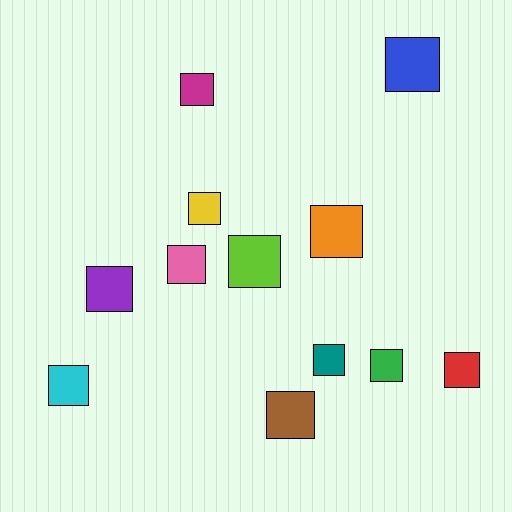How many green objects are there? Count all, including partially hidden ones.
There is 1 green object.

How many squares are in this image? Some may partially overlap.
There are 12 squares.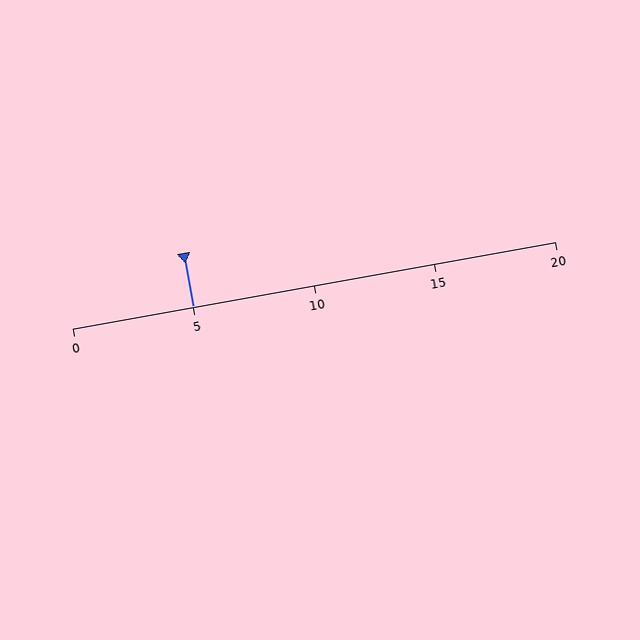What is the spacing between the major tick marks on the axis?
The major ticks are spaced 5 apart.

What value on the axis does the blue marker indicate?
The marker indicates approximately 5.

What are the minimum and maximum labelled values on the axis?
The axis runs from 0 to 20.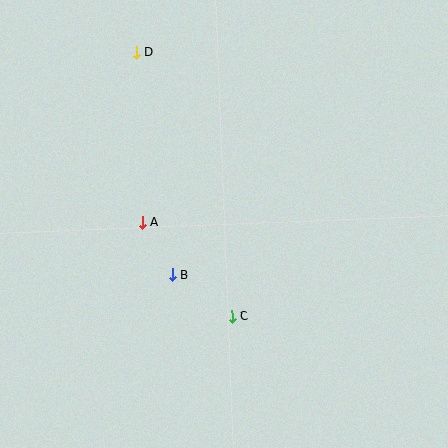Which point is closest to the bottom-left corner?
Point B is closest to the bottom-left corner.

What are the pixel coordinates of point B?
Point B is at (172, 275).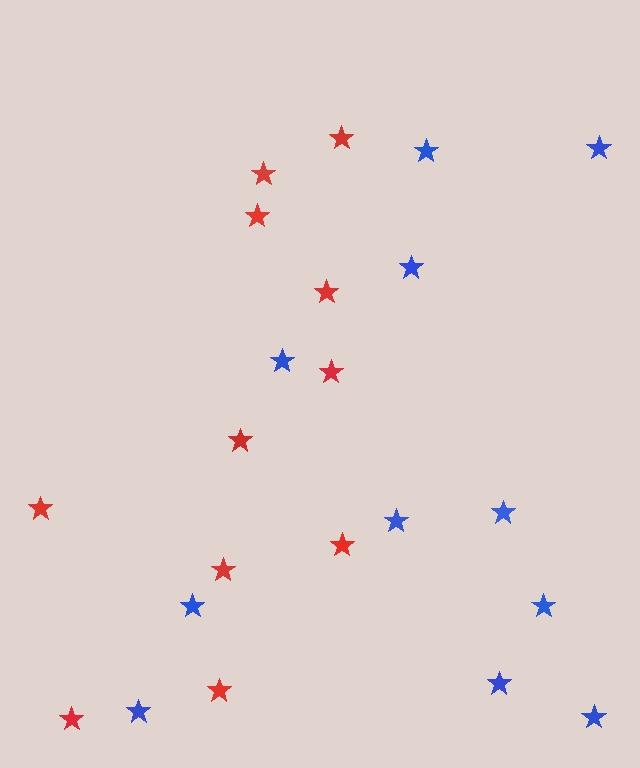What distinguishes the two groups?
There are 2 groups: one group of blue stars (11) and one group of red stars (11).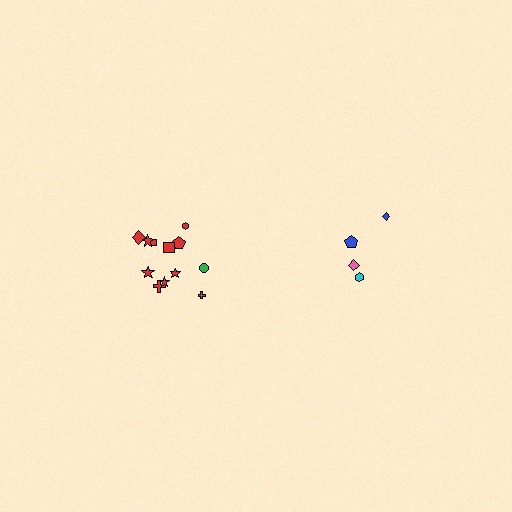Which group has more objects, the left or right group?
The left group.